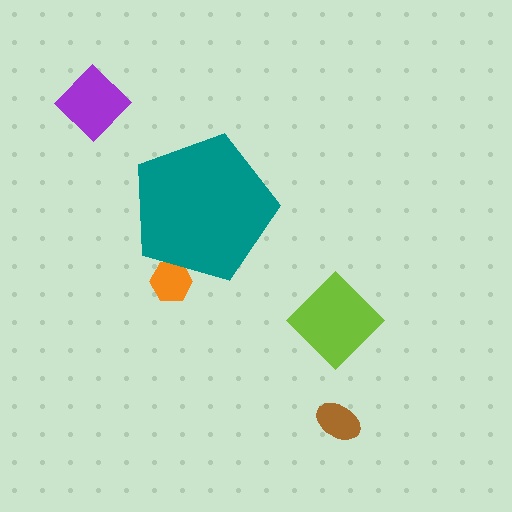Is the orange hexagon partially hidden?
Yes, the orange hexagon is partially hidden behind the teal pentagon.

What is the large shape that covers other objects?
A teal pentagon.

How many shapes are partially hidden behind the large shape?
1 shape is partially hidden.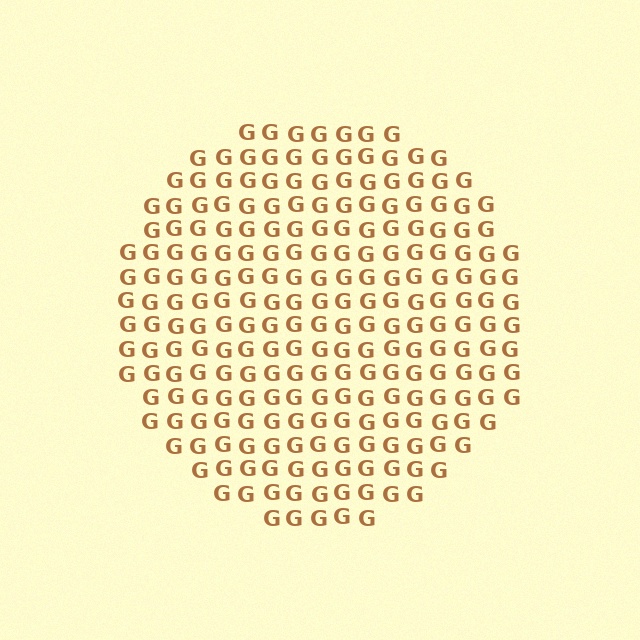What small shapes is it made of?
It is made of small letter G's.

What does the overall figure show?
The overall figure shows a circle.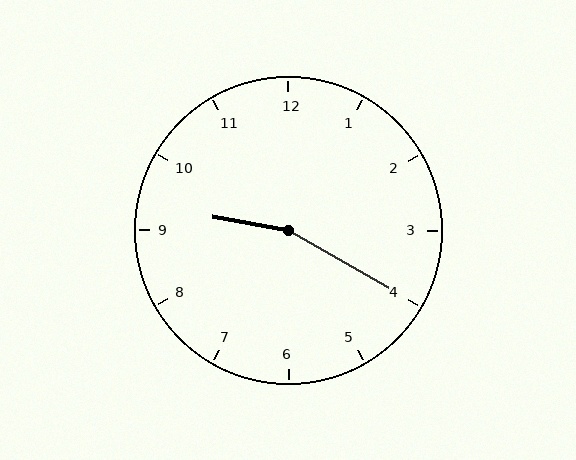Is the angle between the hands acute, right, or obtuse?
It is obtuse.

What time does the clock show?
9:20.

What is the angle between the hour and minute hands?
Approximately 160 degrees.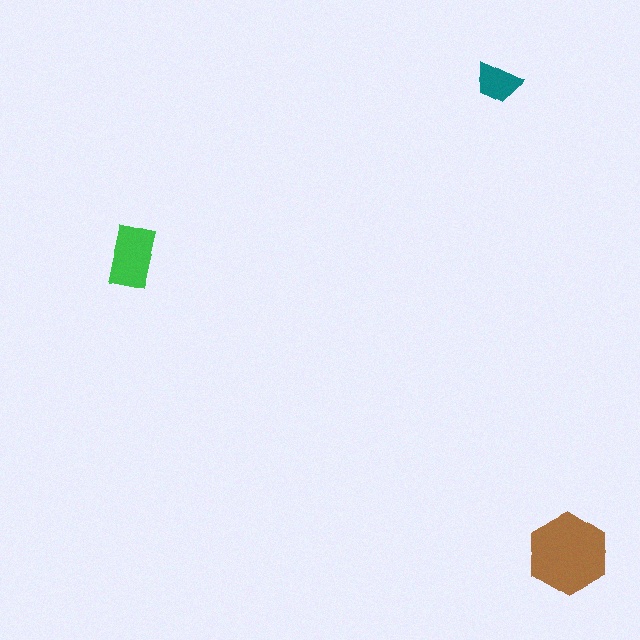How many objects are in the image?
There are 3 objects in the image.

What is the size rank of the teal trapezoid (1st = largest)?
3rd.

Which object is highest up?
The teal trapezoid is topmost.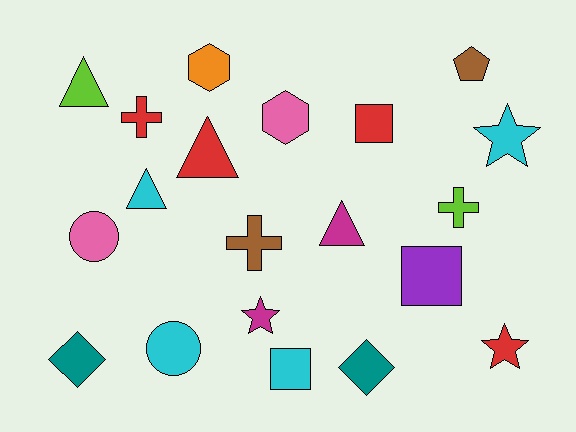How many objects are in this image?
There are 20 objects.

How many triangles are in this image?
There are 4 triangles.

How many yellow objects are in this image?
There are no yellow objects.